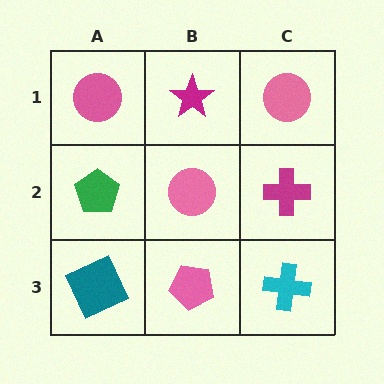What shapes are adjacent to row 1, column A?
A green pentagon (row 2, column A), a magenta star (row 1, column B).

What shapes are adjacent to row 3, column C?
A magenta cross (row 2, column C), a pink pentagon (row 3, column B).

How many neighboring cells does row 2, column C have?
3.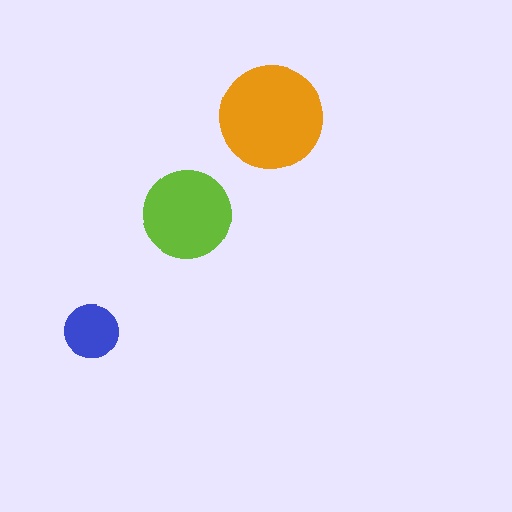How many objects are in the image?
There are 3 objects in the image.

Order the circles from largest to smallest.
the orange one, the lime one, the blue one.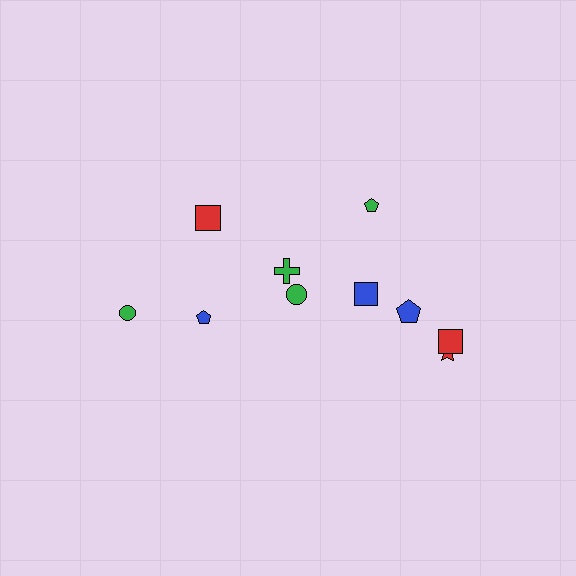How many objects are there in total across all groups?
There are 10 objects.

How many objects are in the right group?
There are 6 objects.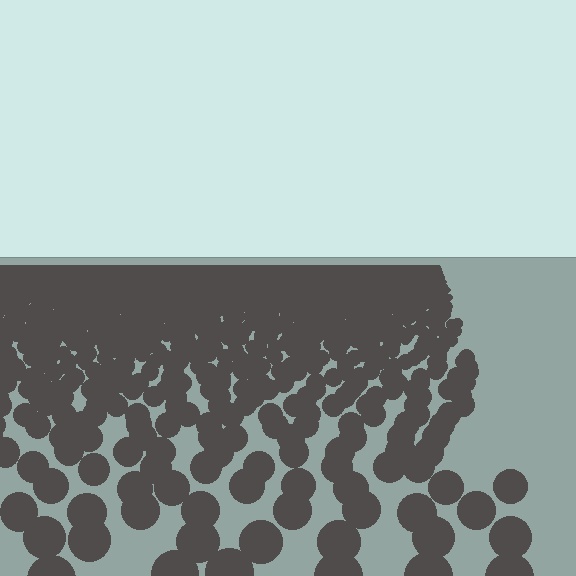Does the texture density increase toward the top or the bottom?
Density increases toward the top.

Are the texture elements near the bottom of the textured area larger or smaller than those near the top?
Larger. Near the bottom, elements are closer to the viewer and appear at a bigger on-screen size.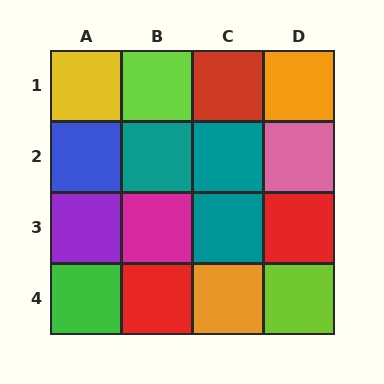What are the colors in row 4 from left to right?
Green, red, orange, lime.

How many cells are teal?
3 cells are teal.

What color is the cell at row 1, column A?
Yellow.